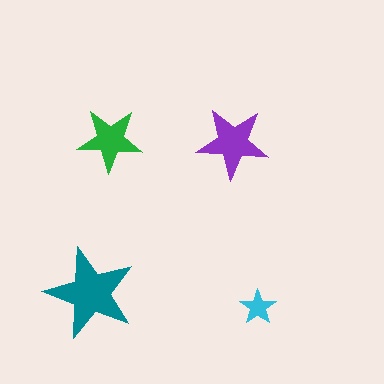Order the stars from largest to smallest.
the teal one, the purple one, the green one, the cyan one.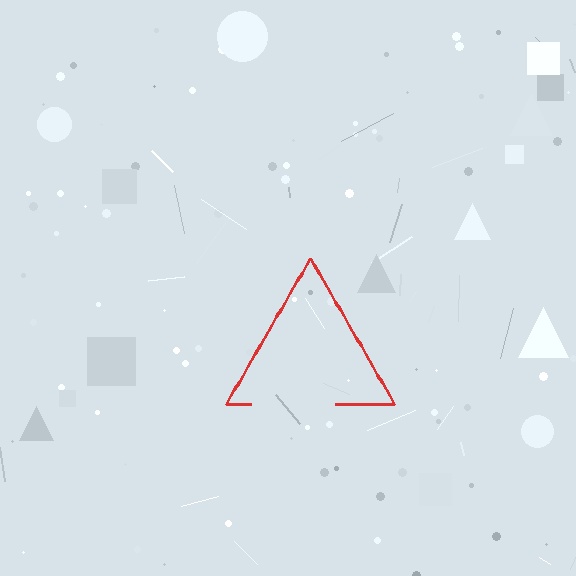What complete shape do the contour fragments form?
The contour fragments form a triangle.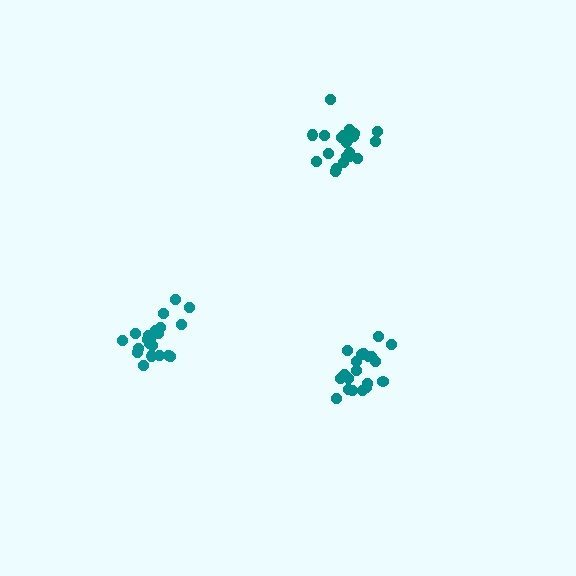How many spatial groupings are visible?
There are 3 spatial groupings.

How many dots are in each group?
Group 1: 21 dots, Group 2: 21 dots, Group 3: 20 dots (62 total).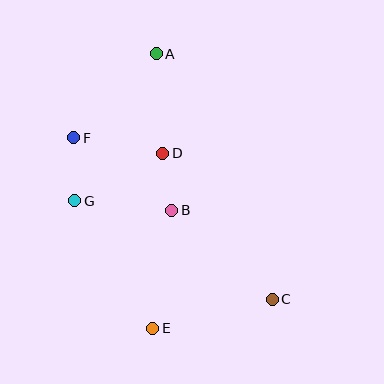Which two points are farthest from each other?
Points A and E are farthest from each other.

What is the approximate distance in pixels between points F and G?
The distance between F and G is approximately 63 pixels.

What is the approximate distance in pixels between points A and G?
The distance between A and G is approximately 168 pixels.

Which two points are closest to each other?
Points B and D are closest to each other.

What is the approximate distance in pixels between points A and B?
The distance between A and B is approximately 157 pixels.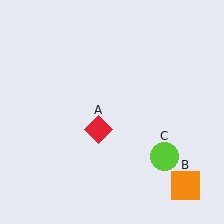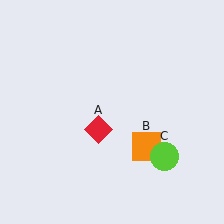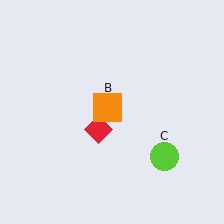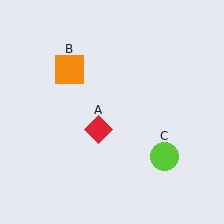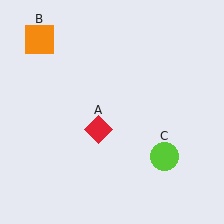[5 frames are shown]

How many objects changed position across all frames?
1 object changed position: orange square (object B).